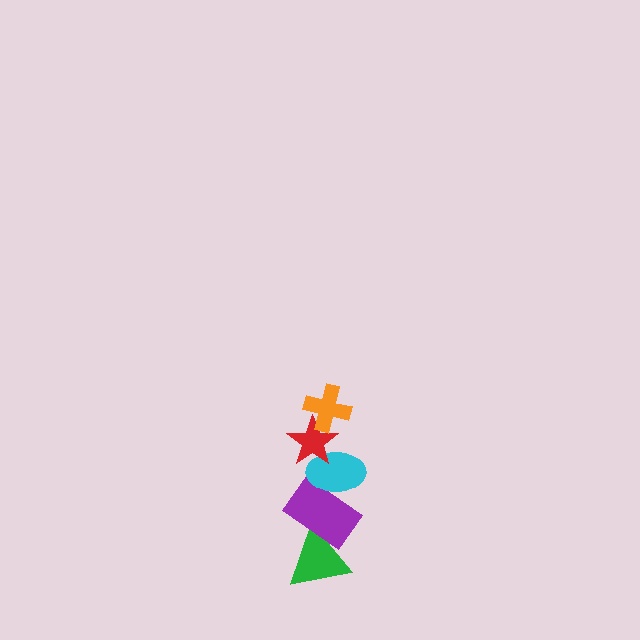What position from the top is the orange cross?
The orange cross is 1st from the top.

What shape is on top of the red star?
The orange cross is on top of the red star.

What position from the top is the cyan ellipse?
The cyan ellipse is 3rd from the top.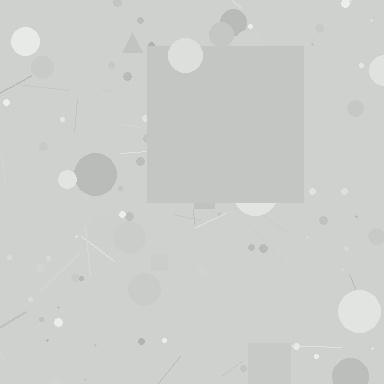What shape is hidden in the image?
A square is hidden in the image.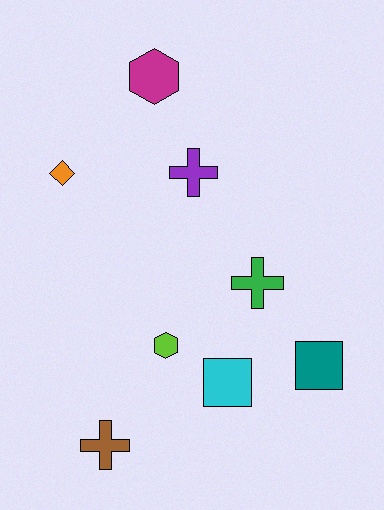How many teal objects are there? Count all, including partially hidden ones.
There is 1 teal object.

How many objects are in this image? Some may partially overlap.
There are 8 objects.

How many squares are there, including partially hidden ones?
There are 2 squares.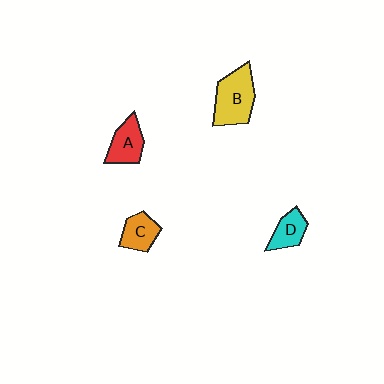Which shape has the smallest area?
Shape D (cyan).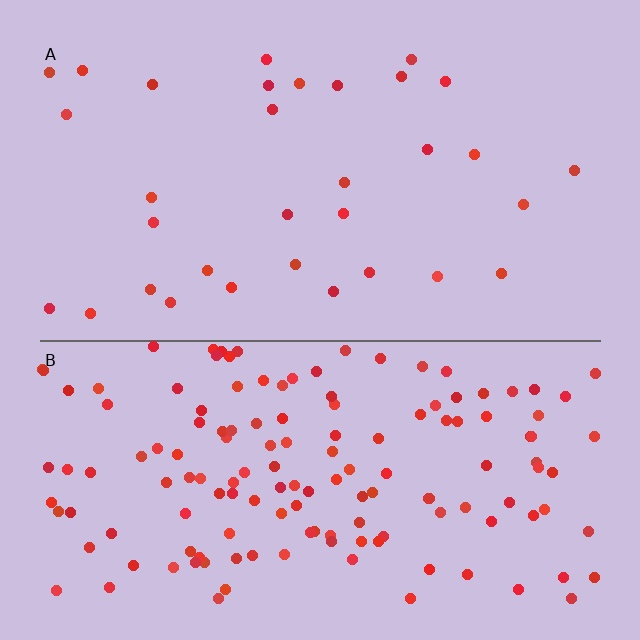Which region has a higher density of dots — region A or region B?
B (the bottom).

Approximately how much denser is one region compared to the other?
Approximately 4.5× — region B over region A.